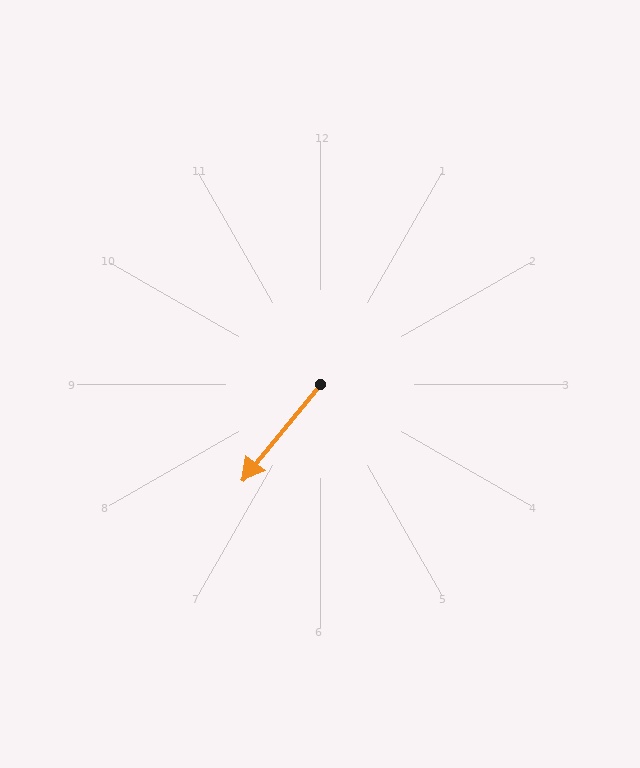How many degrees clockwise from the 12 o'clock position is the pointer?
Approximately 219 degrees.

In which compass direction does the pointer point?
Southwest.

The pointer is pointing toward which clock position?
Roughly 7 o'clock.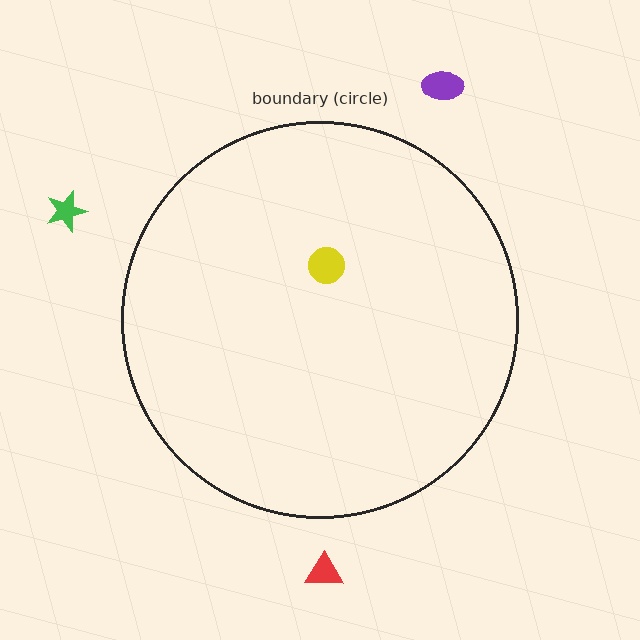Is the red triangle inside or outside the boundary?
Outside.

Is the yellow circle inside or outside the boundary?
Inside.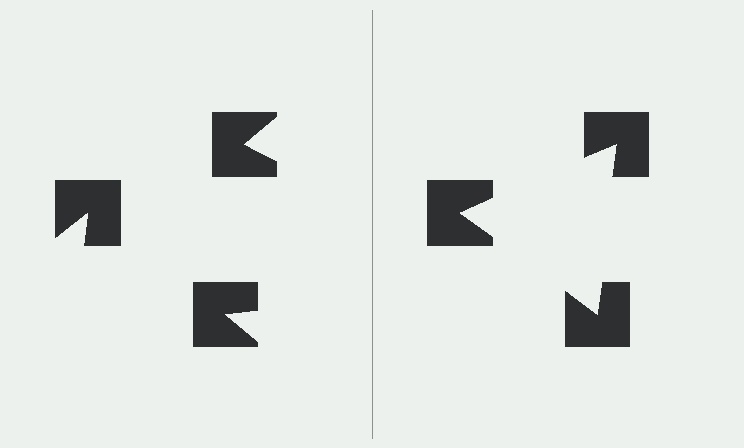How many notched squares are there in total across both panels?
6 — 3 on each side.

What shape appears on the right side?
An illusory triangle.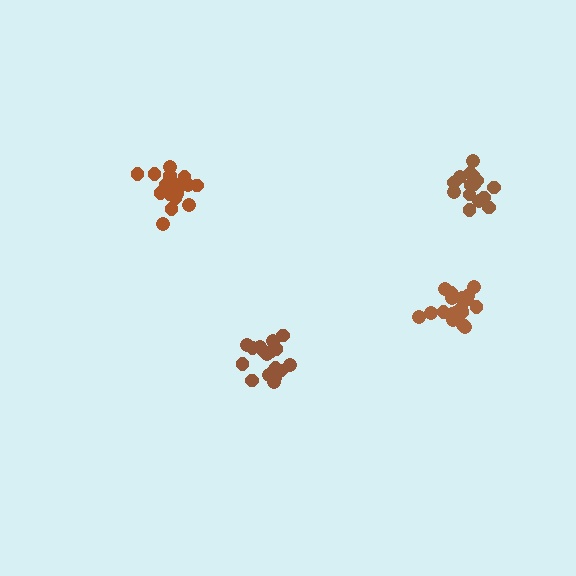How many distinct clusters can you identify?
There are 4 distinct clusters.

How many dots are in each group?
Group 1: 18 dots, Group 2: 15 dots, Group 3: 19 dots, Group 4: 19 dots (71 total).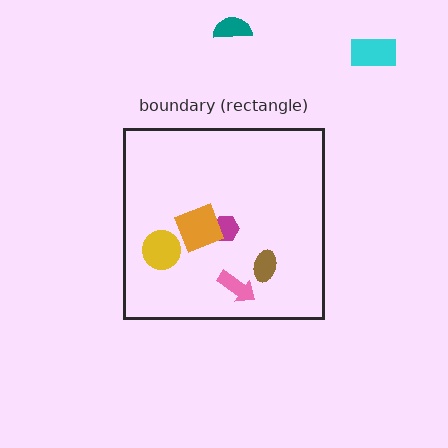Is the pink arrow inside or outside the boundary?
Inside.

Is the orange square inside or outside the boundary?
Inside.